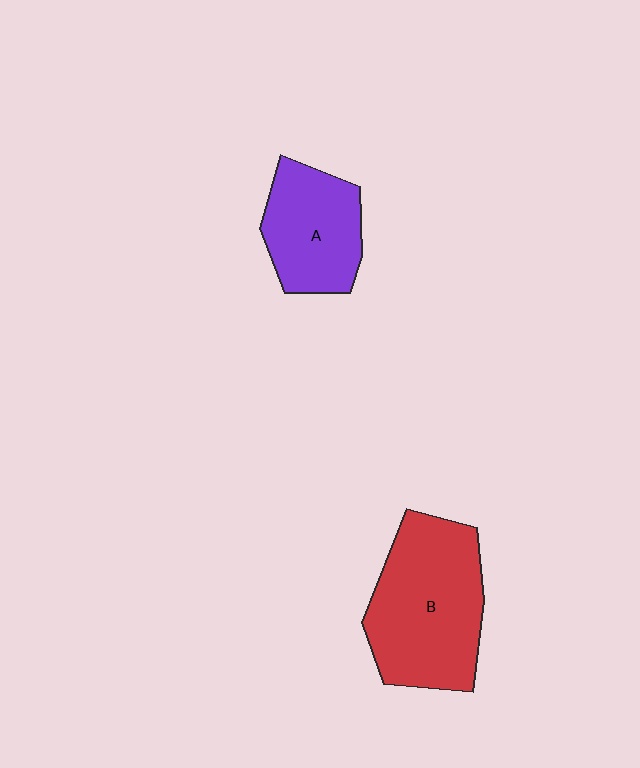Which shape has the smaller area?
Shape A (purple).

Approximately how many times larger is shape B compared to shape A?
Approximately 1.5 times.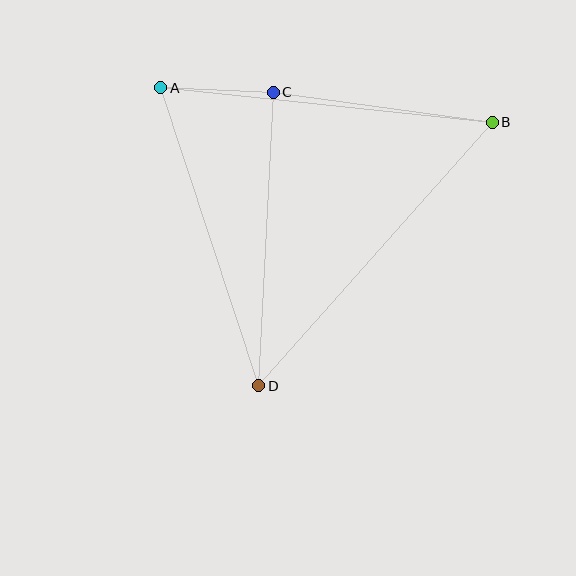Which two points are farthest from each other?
Points B and D are farthest from each other.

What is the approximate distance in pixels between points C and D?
The distance between C and D is approximately 294 pixels.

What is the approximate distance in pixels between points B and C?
The distance between B and C is approximately 221 pixels.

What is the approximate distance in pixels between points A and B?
The distance between A and B is approximately 333 pixels.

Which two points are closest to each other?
Points A and C are closest to each other.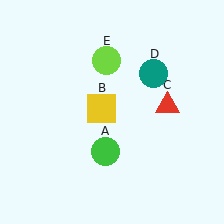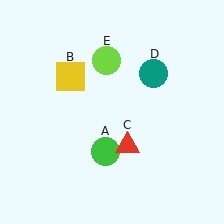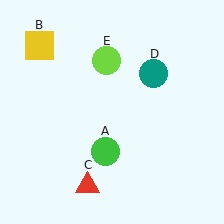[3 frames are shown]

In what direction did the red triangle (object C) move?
The red triangle (object C) moved down and to the left.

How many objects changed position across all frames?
2 objects changed position: yellow square (object B), red triangle (object C).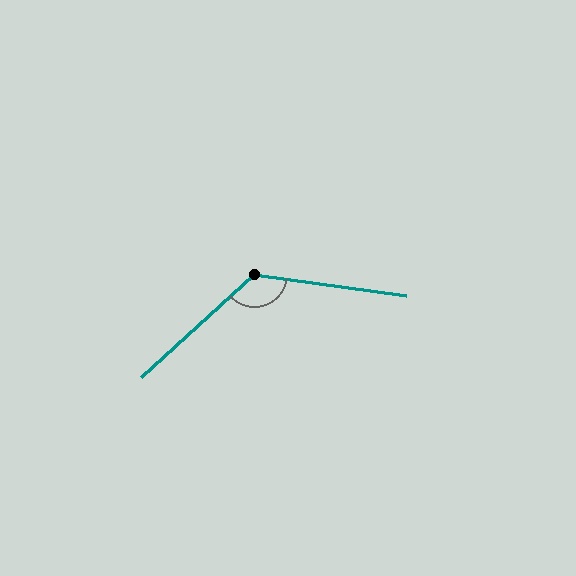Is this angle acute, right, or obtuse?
It is obtuse.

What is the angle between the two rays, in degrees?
Approximately 130 degrees.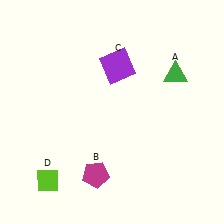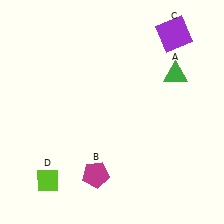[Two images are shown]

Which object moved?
The purple square (C) moved right.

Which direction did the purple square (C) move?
The purple square (C) moved right.